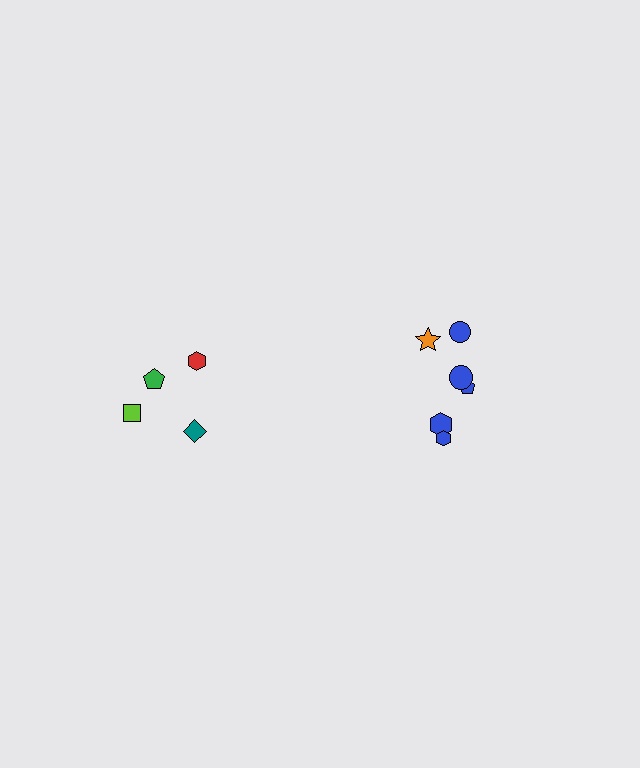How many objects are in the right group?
There are 6 objects.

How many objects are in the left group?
There are 4 objects.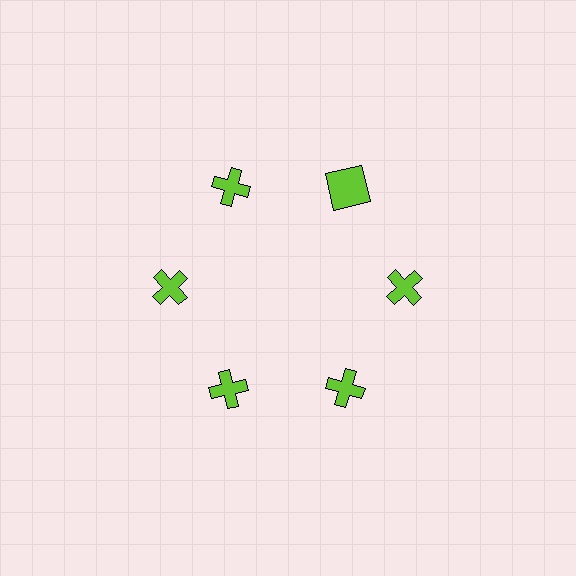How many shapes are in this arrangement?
There are 6 shapes arranged in a ring pattern.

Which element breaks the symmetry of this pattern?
The lime square at roughly the 1 o'clock position breaks the symmetry. All other shapes are lime crosses.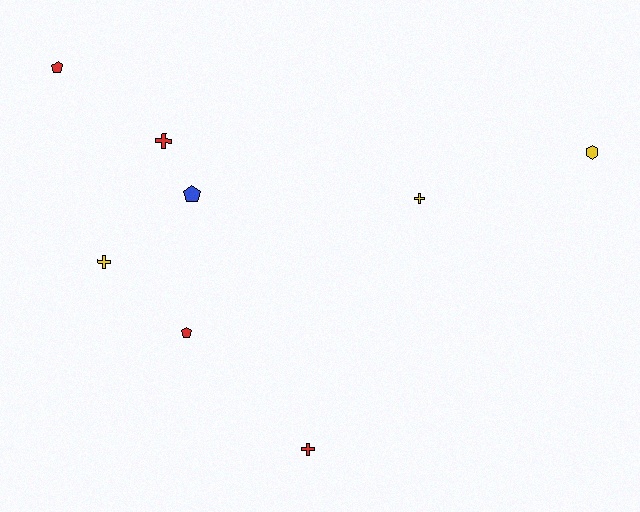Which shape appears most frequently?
Cross, with 4 objects.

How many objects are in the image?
There are 8 objects.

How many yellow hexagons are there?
There is 1 yellow hexagon.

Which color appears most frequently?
Red, with 4 objects.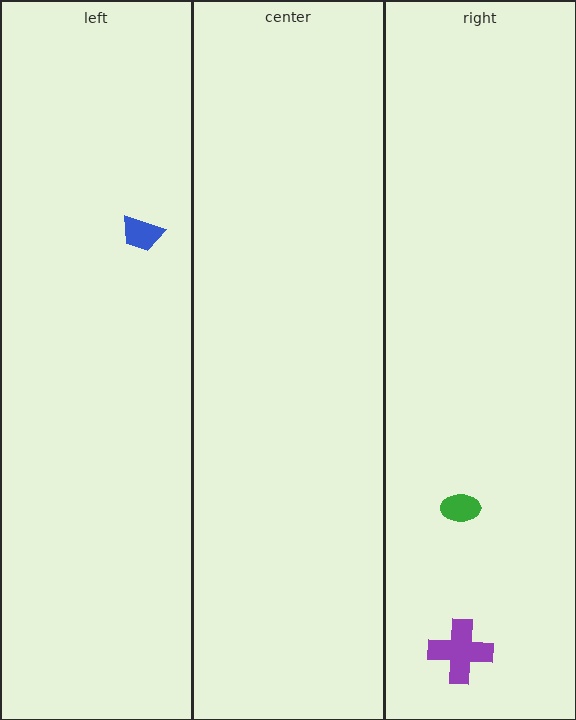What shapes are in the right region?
The green ellipse, the purple cross.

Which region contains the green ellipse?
The right region.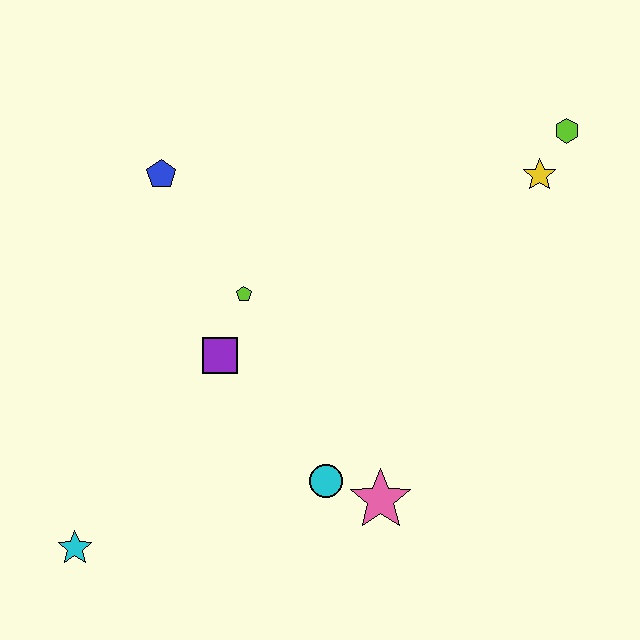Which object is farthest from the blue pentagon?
The lime hexagon is farthest from the blue pentagon.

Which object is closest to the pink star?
The cyan circle is closest to the pink star.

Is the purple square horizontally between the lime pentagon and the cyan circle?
No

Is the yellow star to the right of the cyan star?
Yes